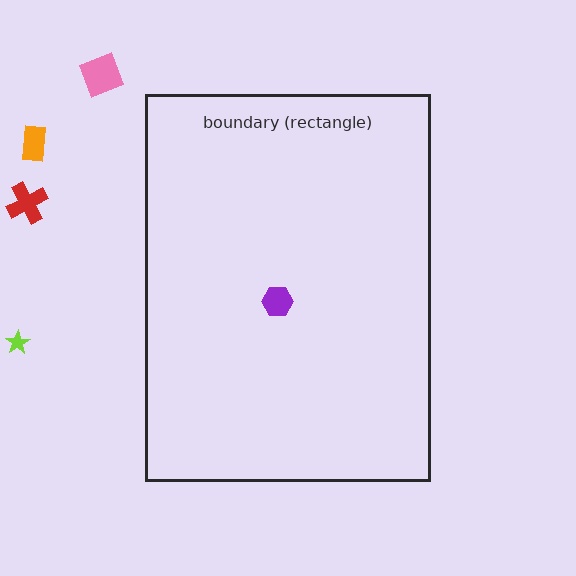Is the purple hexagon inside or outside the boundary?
Inside.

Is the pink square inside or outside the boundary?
Outside.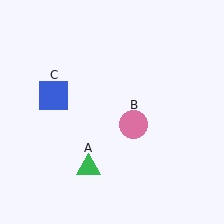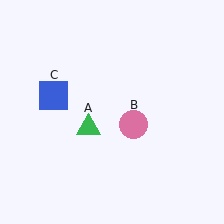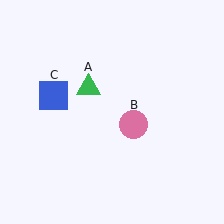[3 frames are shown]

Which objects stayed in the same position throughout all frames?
Pink circle (object B) and blue square (object C) remained stationary.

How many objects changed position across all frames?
1 object changed position: green triangle (object A).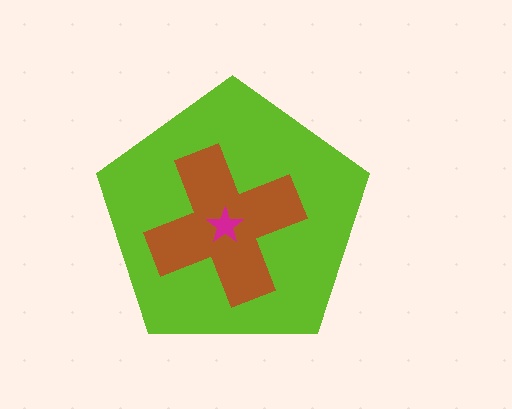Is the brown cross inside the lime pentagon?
Yes.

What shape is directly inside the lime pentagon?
The brown cross.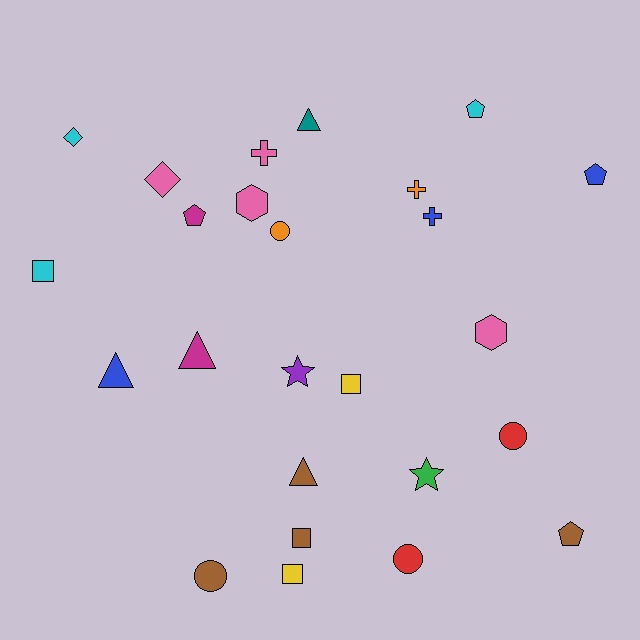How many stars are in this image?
There are 2 stars.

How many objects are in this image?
There are 25 objects.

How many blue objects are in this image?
There are 3 blue objects.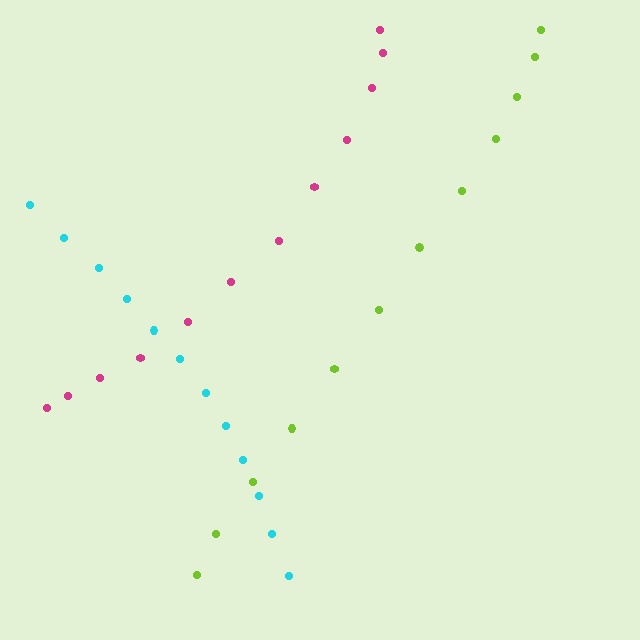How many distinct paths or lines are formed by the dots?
There are 3 distinct paths.